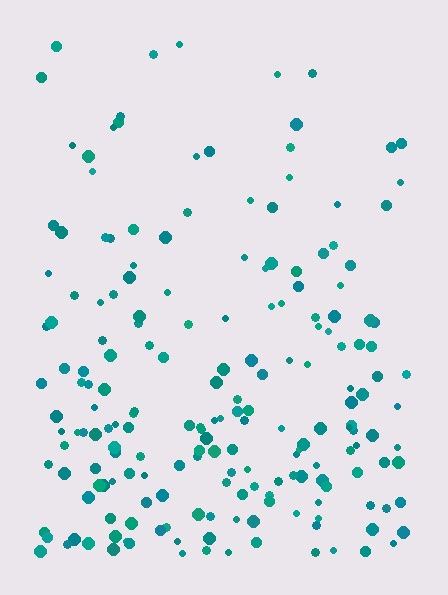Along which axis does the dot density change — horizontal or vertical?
Vertical.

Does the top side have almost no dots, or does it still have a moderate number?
Still a moderate number, just noticeably fewer than the bottom.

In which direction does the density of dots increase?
From top to bottom, with the bottom side densest.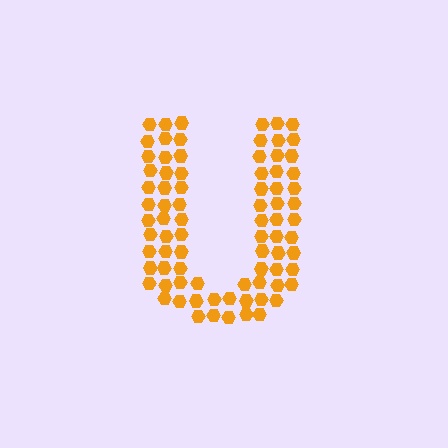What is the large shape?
The large shape is the letter U.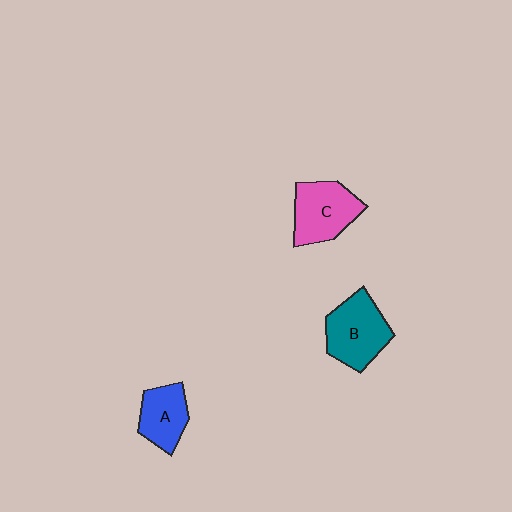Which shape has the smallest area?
Shape A (blue).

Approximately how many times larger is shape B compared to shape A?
Approximately 1.4 times.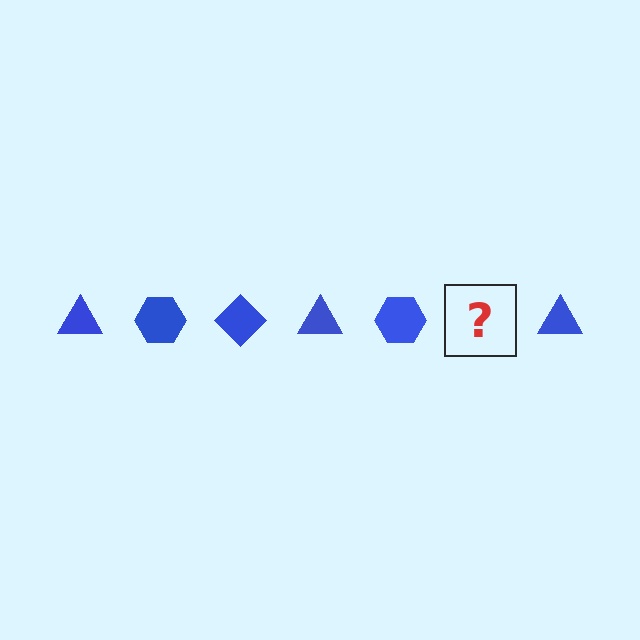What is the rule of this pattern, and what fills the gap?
The rule is that the pattern cycles through triangle, hexagon, diamond shapes in blue. The gap should be filled with a blue diamond.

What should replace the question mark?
The question mark should be replaced with a blue diamond.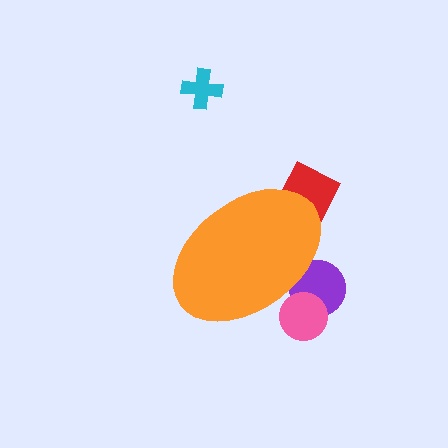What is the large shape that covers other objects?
An orange ellipse.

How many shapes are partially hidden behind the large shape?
3 shapes are partially hidden.